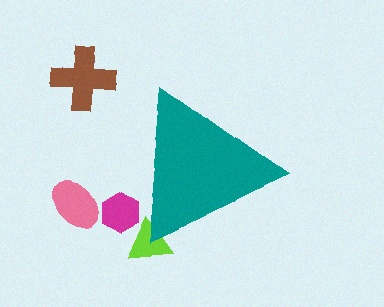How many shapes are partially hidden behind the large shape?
2 shapes are partially hidden.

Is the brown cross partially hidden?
No, the brown cross is fully visible.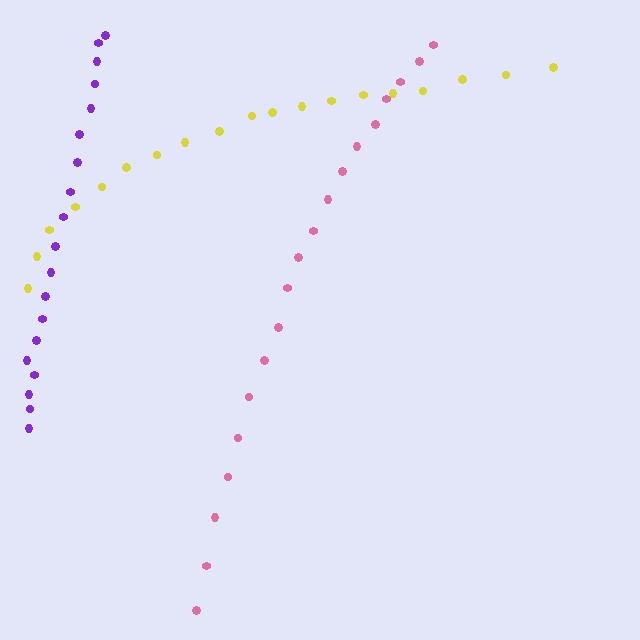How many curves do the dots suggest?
There are 3 distinct paths.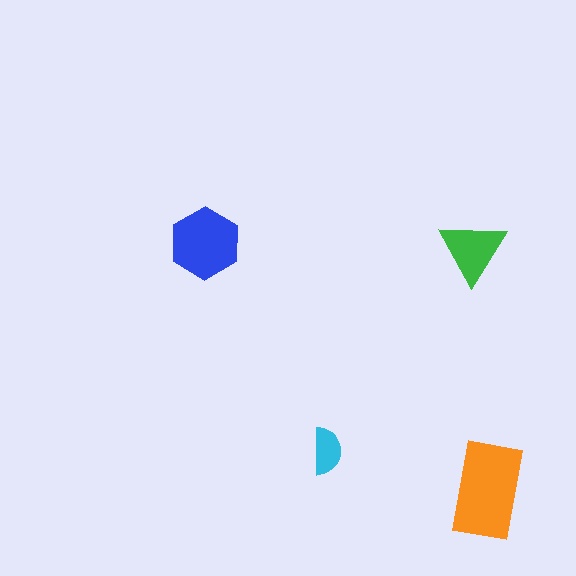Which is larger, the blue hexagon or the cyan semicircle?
The blue hexagon.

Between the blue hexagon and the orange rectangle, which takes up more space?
The orange rectangle.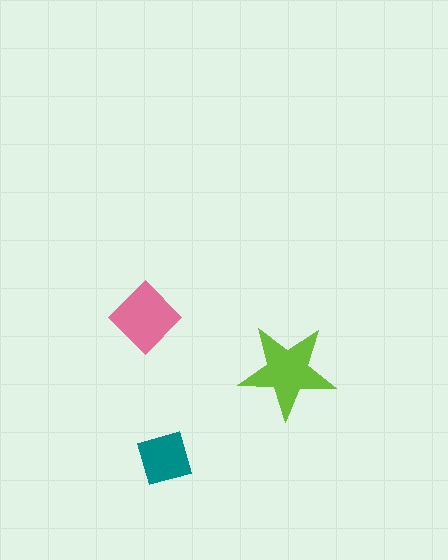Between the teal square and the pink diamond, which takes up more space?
The pink diamond.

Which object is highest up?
The pink diamond is topmost.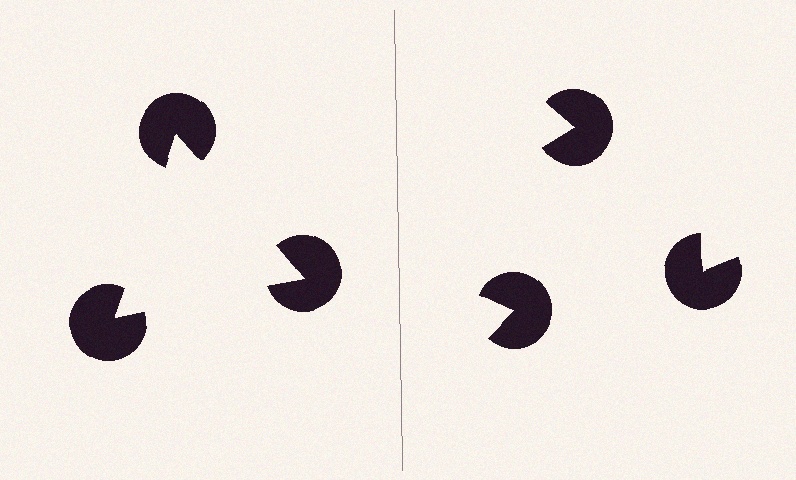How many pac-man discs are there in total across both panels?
6 — 3 on each side.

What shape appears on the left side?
An illusory triangle.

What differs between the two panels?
The pac-man discs are positioned identically on both sides; only the wedge orientations differ. On the left they align to a triangle; on the right they are misaligned.